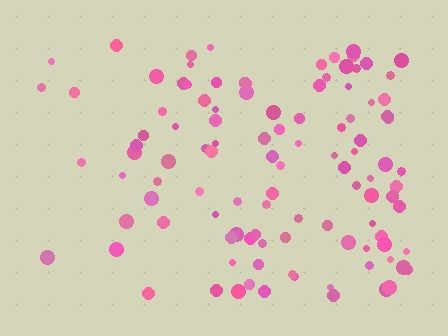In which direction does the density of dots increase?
From left to right, with the right side densest.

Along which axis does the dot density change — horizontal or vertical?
Horizontal.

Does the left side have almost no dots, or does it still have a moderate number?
Still a moderate number, just noticeably fewer than the right.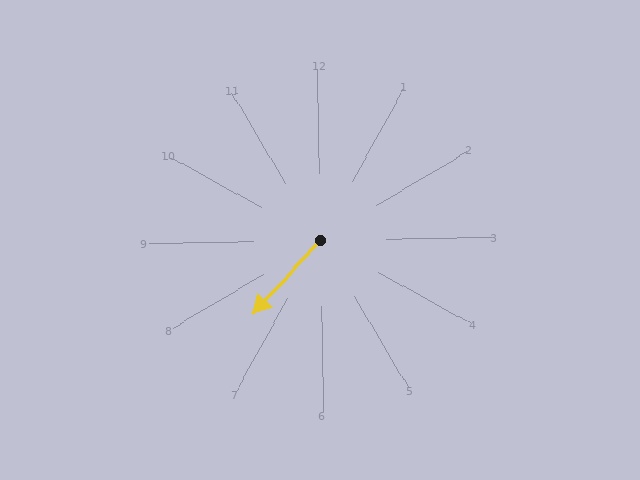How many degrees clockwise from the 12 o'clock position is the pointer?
Approximately 223 degrees.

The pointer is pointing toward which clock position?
Roughly 7 o'clock.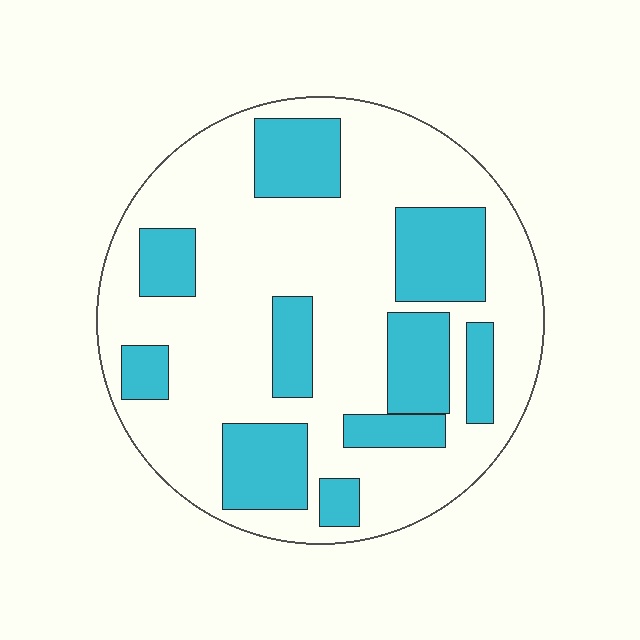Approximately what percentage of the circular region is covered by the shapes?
Approximately 30%.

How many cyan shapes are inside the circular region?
10.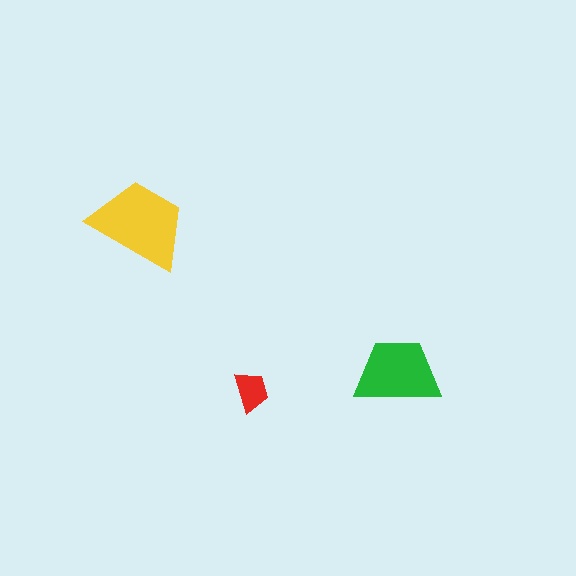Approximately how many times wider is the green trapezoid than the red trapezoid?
About 2 times wider.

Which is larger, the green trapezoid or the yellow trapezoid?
The yellow one.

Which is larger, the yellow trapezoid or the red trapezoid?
The yellow one.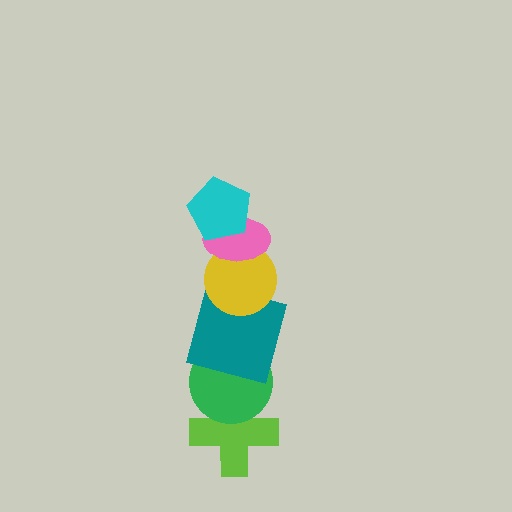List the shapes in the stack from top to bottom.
From top to bottom: the cyan pentagon, the pink ellipse, the yellow circle, the teal square, the green circle, the lime cross.